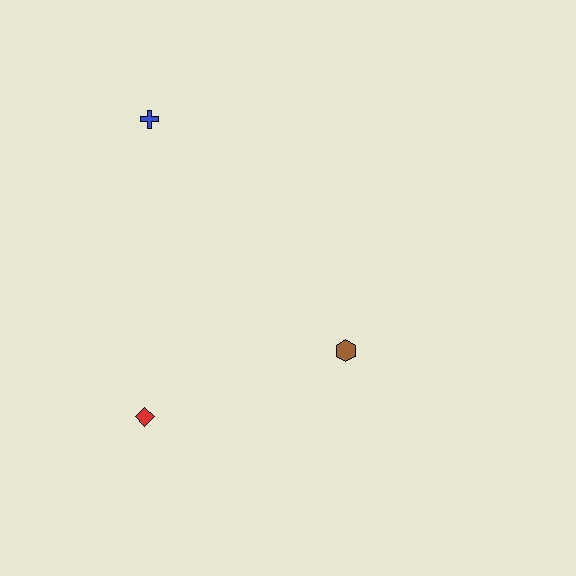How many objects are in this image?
There are 3 objects.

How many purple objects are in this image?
There are no purple objects.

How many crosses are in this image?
There is 1 cross.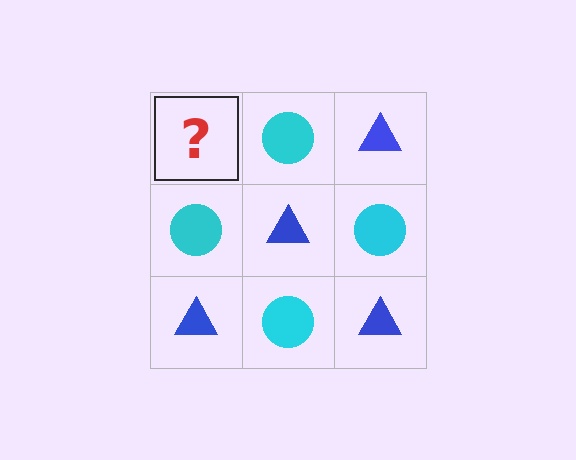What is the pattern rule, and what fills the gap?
The rule is that it alternates blue triangle and cyan circle in a checkerboard pattern. The gap should be filled with a blue triangle.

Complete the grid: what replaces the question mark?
The question mark should be replaced with a blue triangle.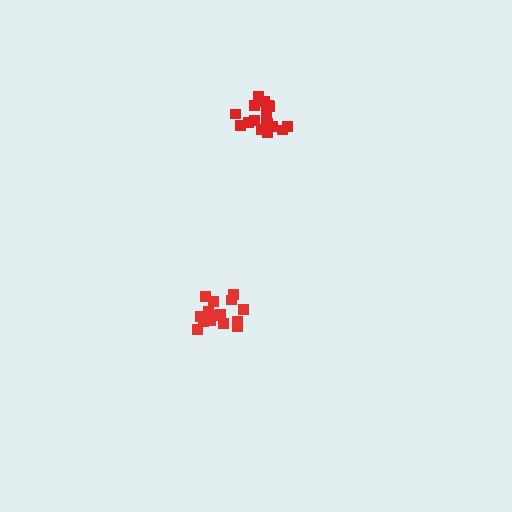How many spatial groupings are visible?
There are 2 spatial groupings.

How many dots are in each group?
Group 1: 16 dots, Group 2: 17 dots (33 total).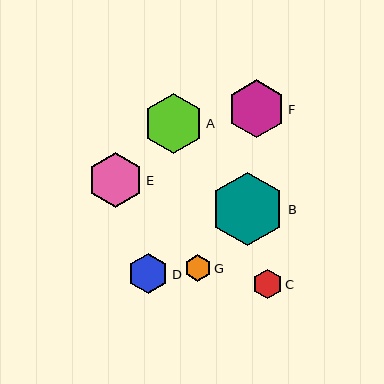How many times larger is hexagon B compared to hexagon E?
Hexagon B is approximately 1.3 times the size of hexagon E.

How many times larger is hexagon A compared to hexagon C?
Hexagon A is approximately 2.0 times the size of hexagon C.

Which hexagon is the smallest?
Hexagon G is the smallest with a size of approximately 27 pixels.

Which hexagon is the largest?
Hexagon B is the largest with a size of approximately 74 pixels.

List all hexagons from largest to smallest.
From largest to smallest: B, A, F, E, D, C, G.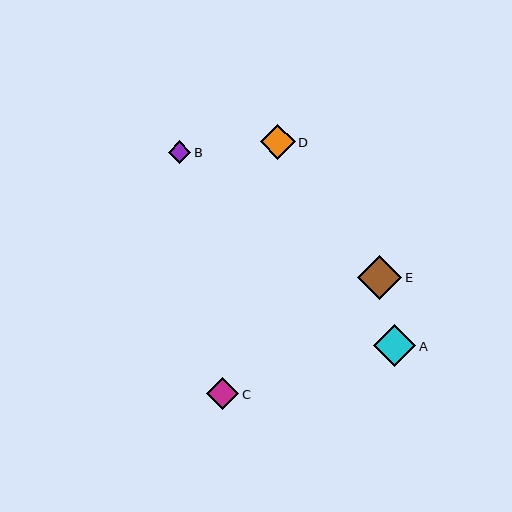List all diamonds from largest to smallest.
From largest to smallest: E, A, D, C, B.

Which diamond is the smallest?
Diamond B is the smallest with a size of approximately 23 pixels.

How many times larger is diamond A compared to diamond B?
Diamond A is approximately 1.9 times the size of diamond B.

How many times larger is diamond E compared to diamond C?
Diamond E is approximately 1.4 times the size of diamond C.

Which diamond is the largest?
Diamond E is the largest with a size of approximately 45 pixels.